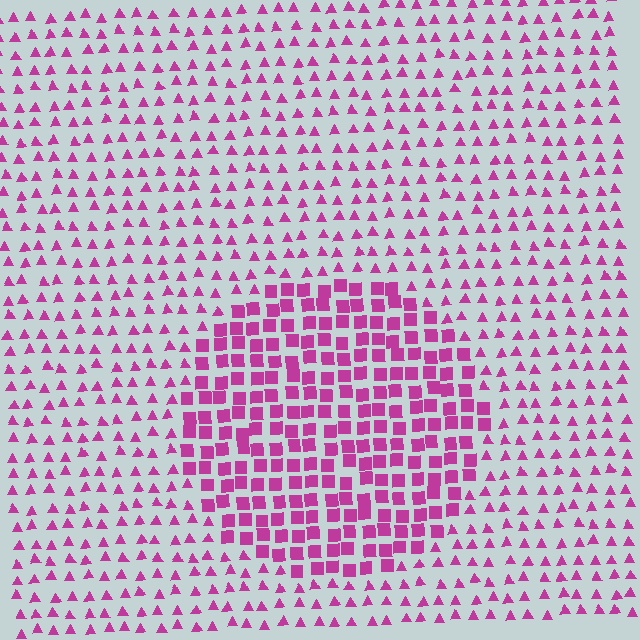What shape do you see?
I see a circle.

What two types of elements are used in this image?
The image uses squares inside the circle region and triangles outside it.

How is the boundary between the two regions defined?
The boundary is defined by a change in element shape: squares inside vs. triangles outside. All elements share the same color and spacing.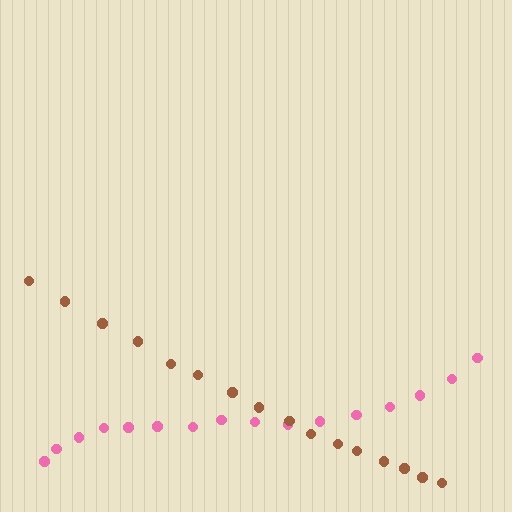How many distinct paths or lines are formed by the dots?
There are 2 distinct paths.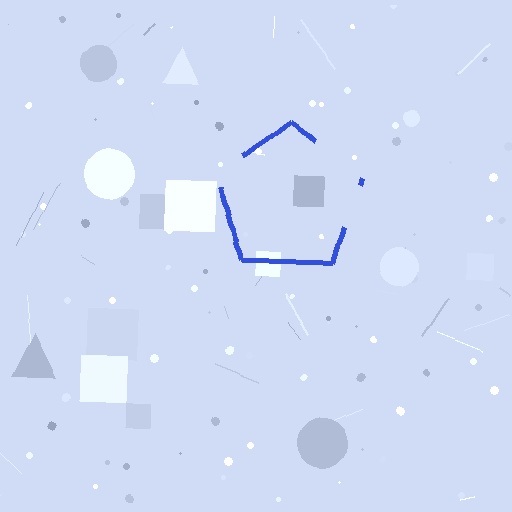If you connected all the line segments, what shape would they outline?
They would outline a pentagon.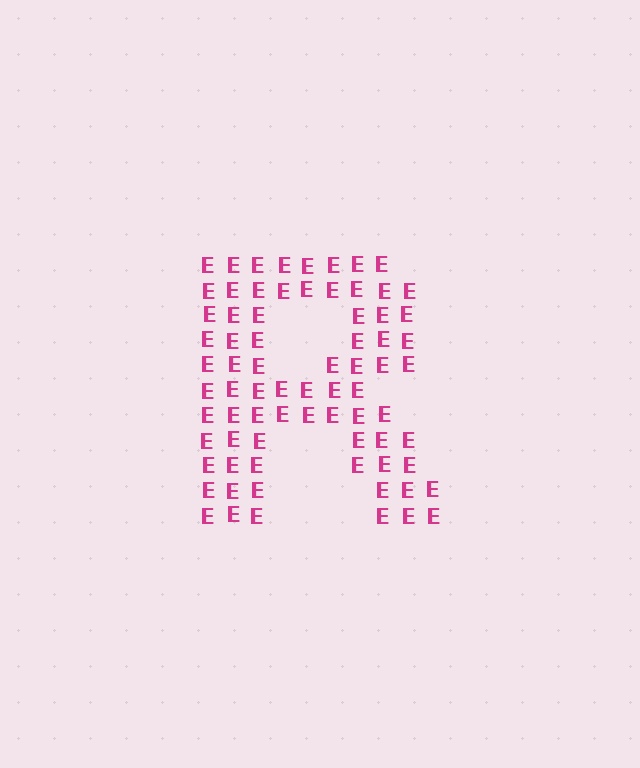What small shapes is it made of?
It is made of small letter E's.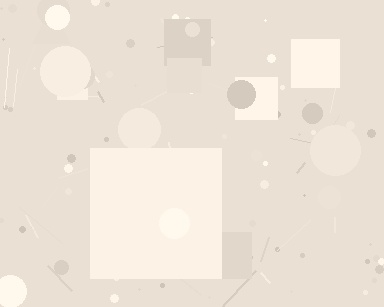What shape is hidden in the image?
A square is hidden in the image.